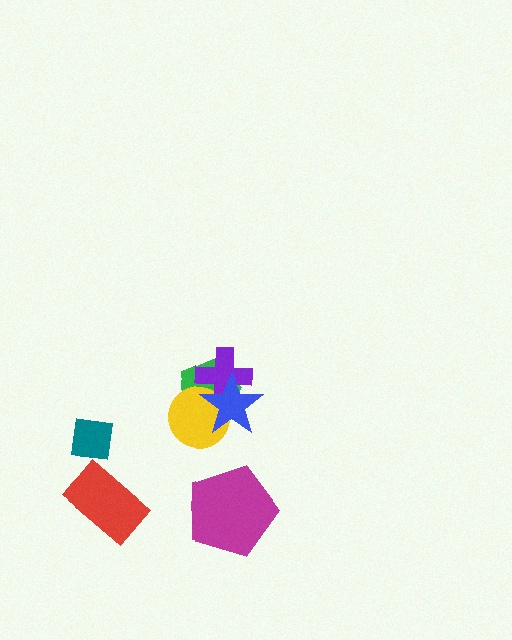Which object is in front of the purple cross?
The blue star is in front of the purple cross.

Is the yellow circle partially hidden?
Yes, it is partially covered by another shape.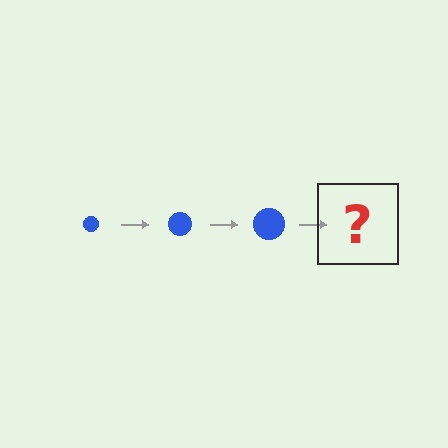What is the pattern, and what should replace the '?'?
The pattern is that the circle gets progressively larger each step. The '?' should be a blue circle, larger than the previous one.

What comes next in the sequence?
The next element should be a blue circle, larger than the previous one.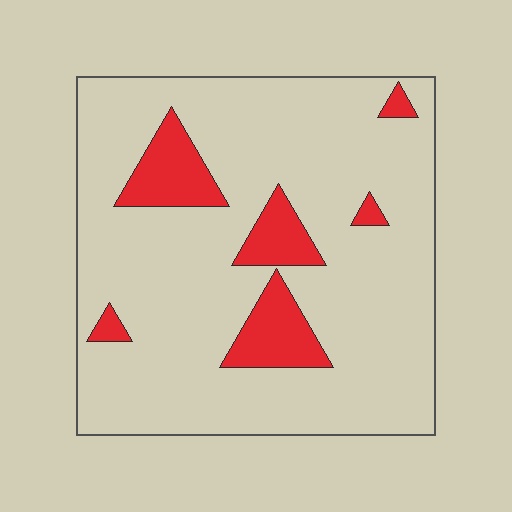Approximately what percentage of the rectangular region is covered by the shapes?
Approximately 15%.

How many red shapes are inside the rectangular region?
6.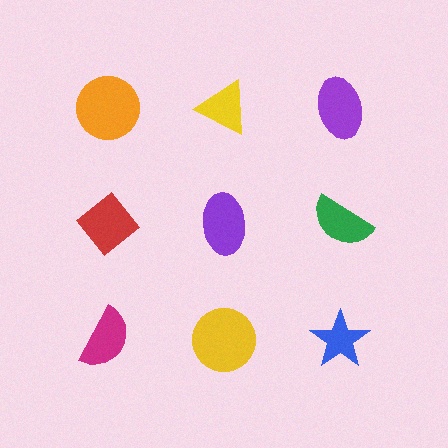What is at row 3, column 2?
A yellow circle.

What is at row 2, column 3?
A green semicircle.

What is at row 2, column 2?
A purple ellipse.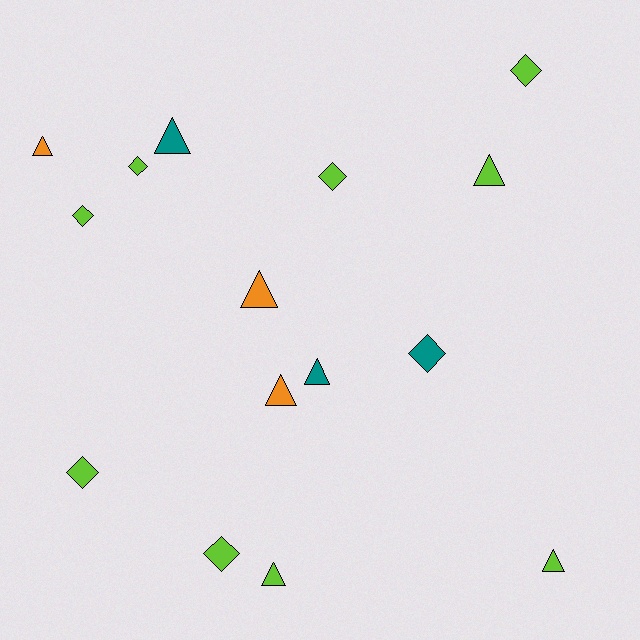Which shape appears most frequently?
Triangle, with 8 objects.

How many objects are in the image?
There are 15 objects.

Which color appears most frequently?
Lime, with 9 objects.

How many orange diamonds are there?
There are no orange diamonds.